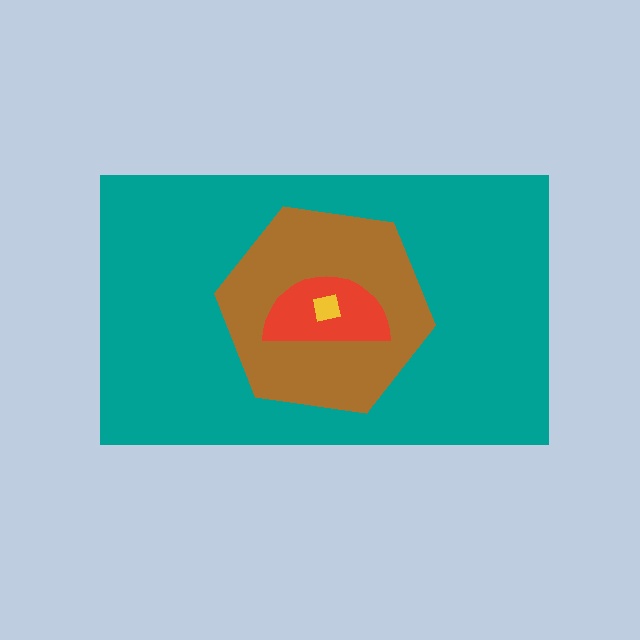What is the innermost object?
The yellow square.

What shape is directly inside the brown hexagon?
The red semicircle.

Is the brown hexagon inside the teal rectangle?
Yes.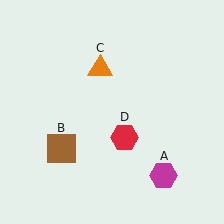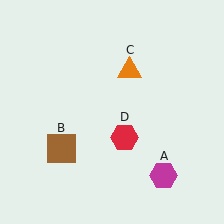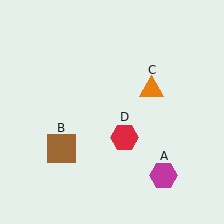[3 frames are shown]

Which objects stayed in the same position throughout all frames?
Magenta hexagon (object A) and brown square (object B) and red hexagon (object D) remained stationary.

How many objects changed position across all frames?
1 object changed position: orange triangle (object C).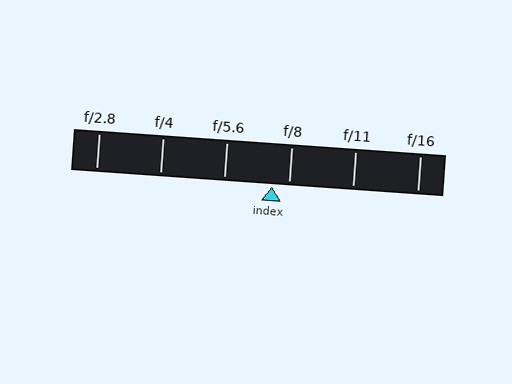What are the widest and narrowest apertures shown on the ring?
The widest aperture shown is f/2.8 and the narrowest is f/16.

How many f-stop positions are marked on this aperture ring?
There are 6 f-stop positions marked.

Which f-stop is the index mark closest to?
The index mark is closest to f/8.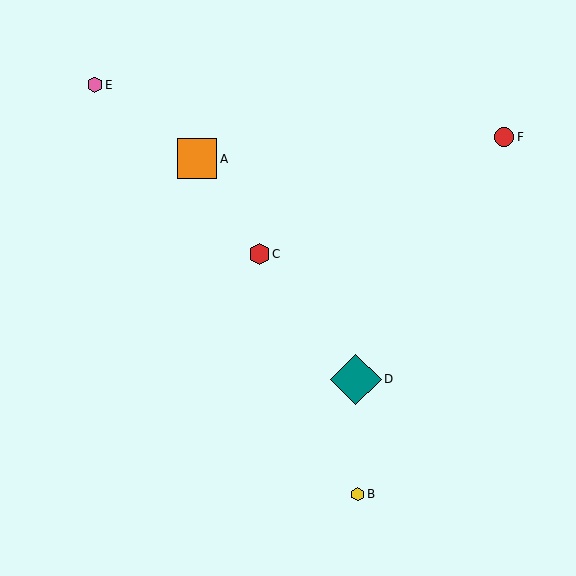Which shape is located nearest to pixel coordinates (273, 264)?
The red hexagon (labeled C) at (259, 254) is nearest to that location.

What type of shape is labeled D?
Shape D is a teal diamond.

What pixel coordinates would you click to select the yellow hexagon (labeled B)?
Click at (357, 494) to select the yellow hexagon B.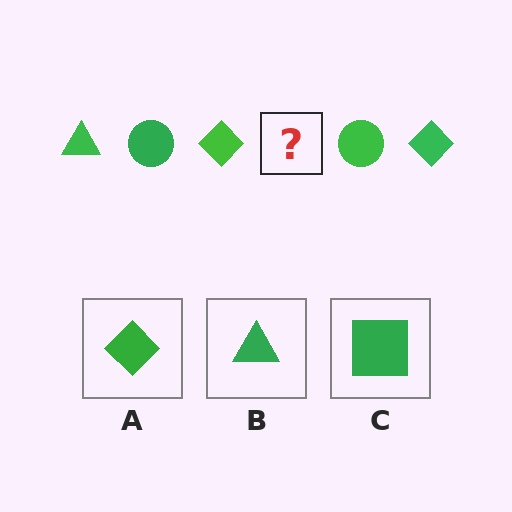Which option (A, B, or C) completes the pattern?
B.